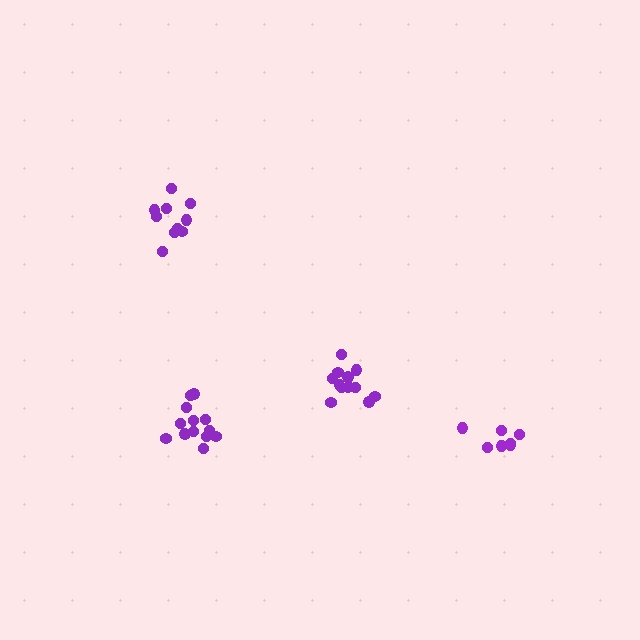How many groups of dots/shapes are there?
There are 4 groups.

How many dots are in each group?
Group 1: 13 dots, Group 2: 8 dots, Group 3: 13 dots, Group 4: 10 dots (44 total).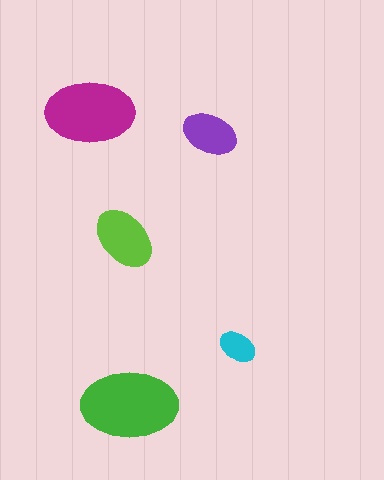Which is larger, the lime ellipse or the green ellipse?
The green one.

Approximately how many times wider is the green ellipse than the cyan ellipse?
About 2.5 times wider.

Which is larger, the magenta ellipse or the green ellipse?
The green one.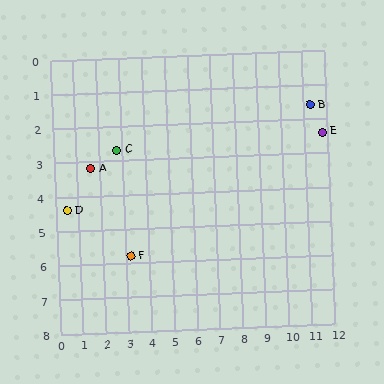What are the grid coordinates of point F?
Point F is at approximately (3.2, 5.8).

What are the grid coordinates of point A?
Point A is at approximately (1.6, 3.2).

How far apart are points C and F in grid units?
Points C and F are about 3.1 grid units apart.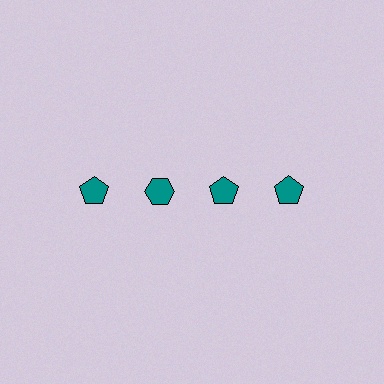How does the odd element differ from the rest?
It has a different shape: hexagon instead of pentagon.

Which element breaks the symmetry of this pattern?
The teal hexagon in the top row, second from left column breaks the symmetry. All other shapes are teal pentagons.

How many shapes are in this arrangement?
There are 4 shapes arranged in a grid pattern.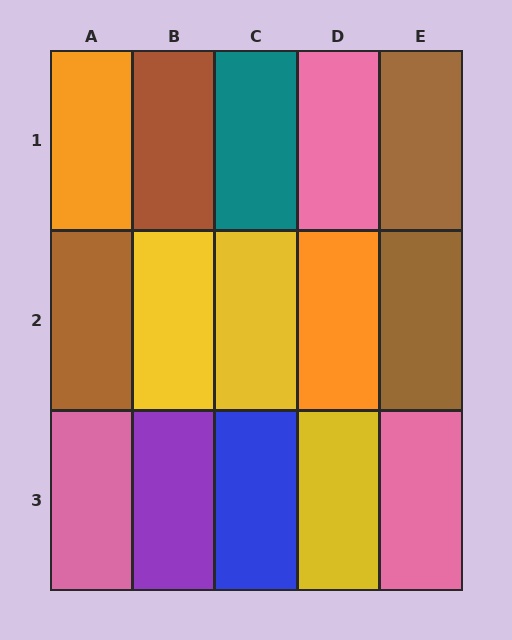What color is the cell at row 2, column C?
Yellow.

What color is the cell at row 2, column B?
Yellow.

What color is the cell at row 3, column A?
Pink.